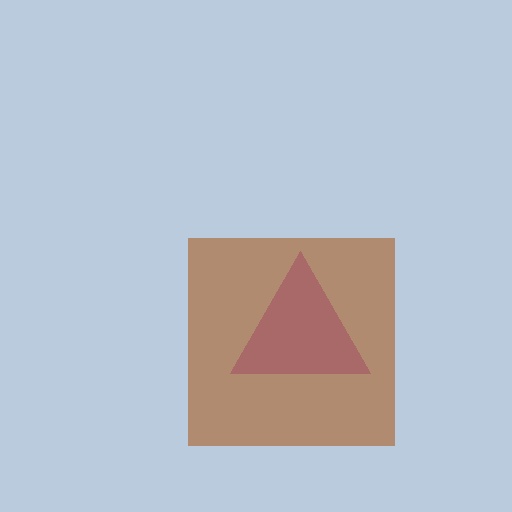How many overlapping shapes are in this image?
There are 2 overlapping shapes in the image.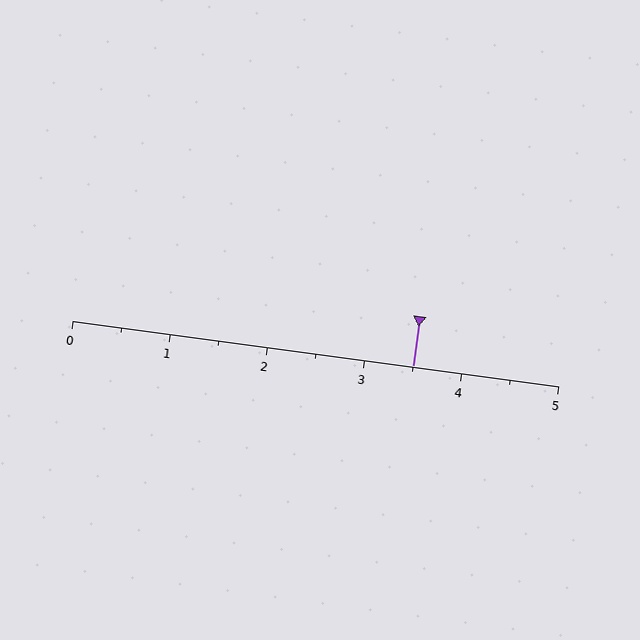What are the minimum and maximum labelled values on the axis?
The axis runs from 0 to 5.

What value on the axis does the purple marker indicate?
The marker indicates approximately 3.5.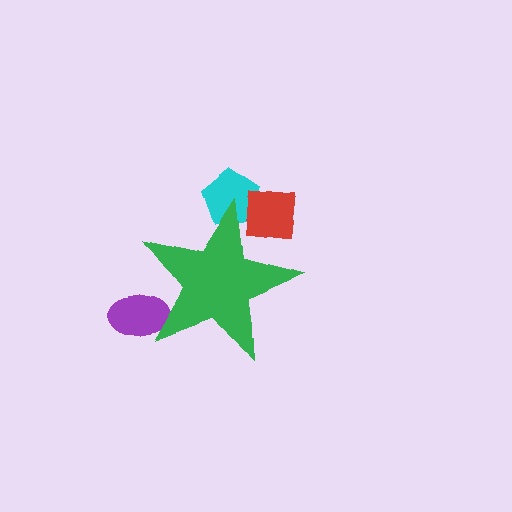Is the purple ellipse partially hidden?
Yes, the purple ellipse is partially hidden behind the green star.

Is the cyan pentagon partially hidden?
Yes, the cyan pentagon is partially hidden behind the green star.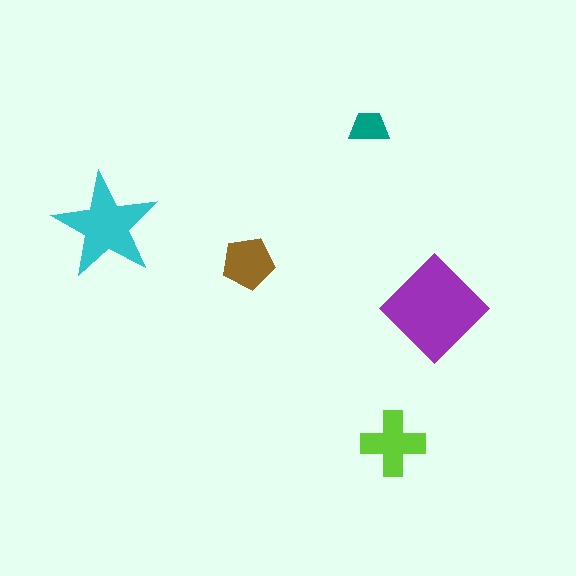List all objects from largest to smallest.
The purple diamond, the cyan star, the lime cross, the brown pentagon, the teal trapezoid.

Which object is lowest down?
The lime cross is bottommost.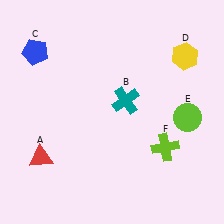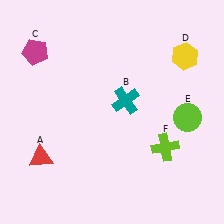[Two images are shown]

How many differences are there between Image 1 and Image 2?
There is 1 difference between the two images.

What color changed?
The pentagon (C) changed from blue in Image 1 to magenta in Image 2.